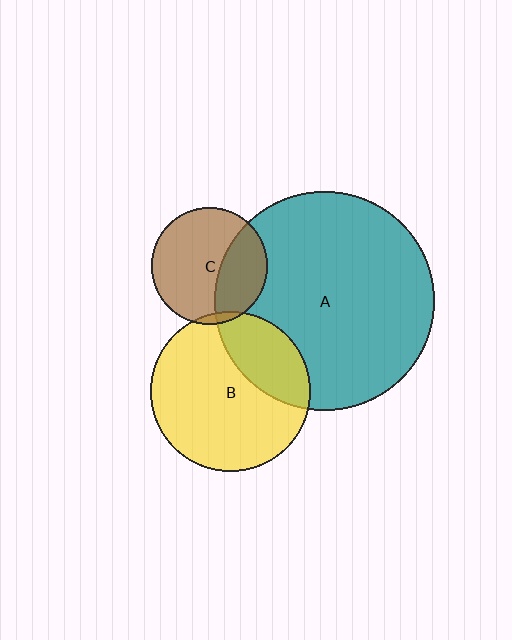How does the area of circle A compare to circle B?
Approximately 1.9 times.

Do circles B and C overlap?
Yes.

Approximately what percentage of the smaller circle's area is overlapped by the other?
Approximately 5%.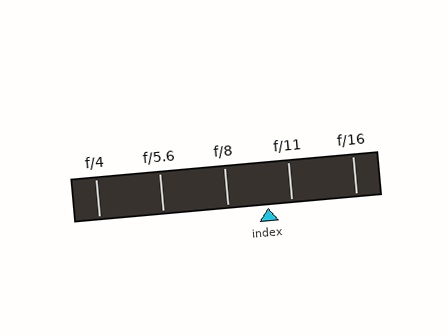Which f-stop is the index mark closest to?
The index mark is closest to f/11.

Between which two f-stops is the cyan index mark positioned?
The index mark is between f/8 and f/11.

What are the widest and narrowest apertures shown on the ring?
The widest aperture shown is f/4 and the narrowest is f/16.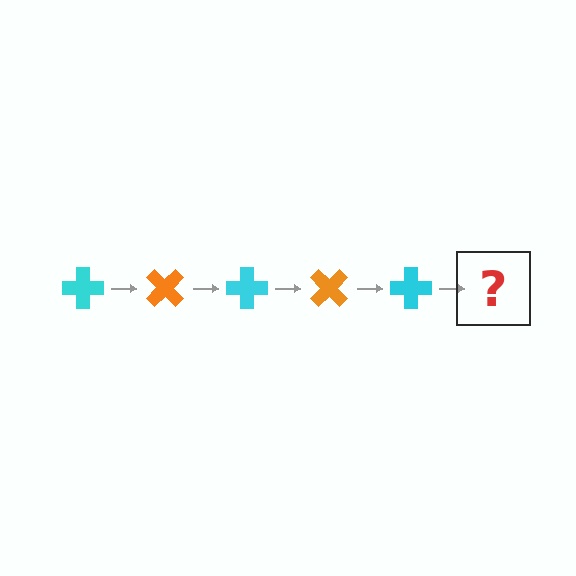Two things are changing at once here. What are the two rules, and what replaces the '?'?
The two rules are that it rotates 45 degrees each step and the color cycles through cyan and orange. The '?' should be an orange cross, rotated 225 degrees from the start.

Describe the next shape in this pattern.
It should be an orange cross, rotated 225 degrees from the start.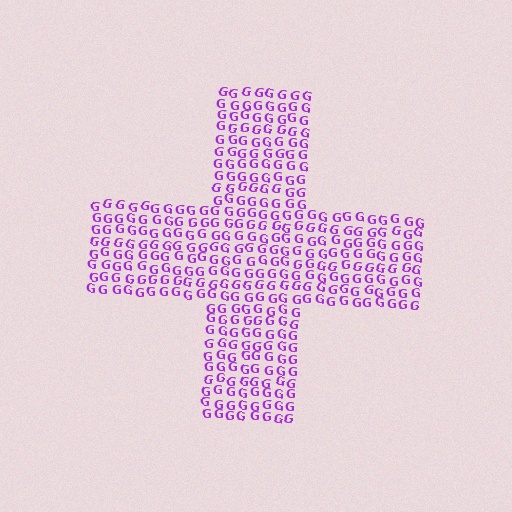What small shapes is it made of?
It is made of small letter G's.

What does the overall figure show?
The overall figure shows a cross.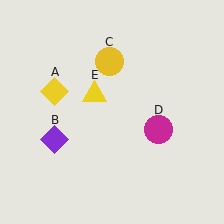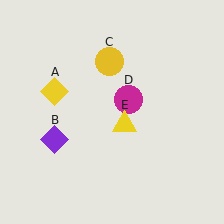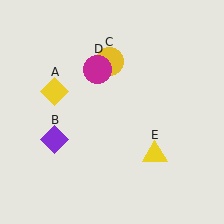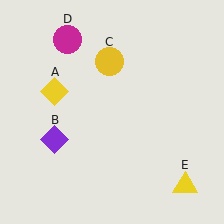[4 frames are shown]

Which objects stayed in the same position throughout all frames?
Yellow diamond (object A) and purple diamond (object B) and yellow circle (object C) remained stationary.